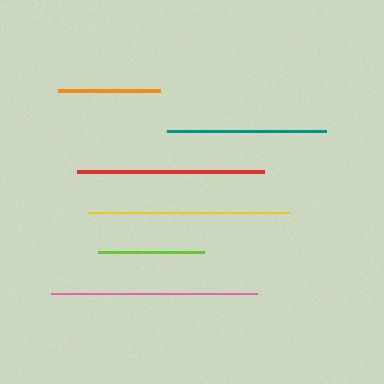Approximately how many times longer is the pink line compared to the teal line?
The pink line is approximately 1.3 times the length of the teal line.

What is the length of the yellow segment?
The yellow segment is approximately 201 pixels long.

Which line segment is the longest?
The pink line is the longest at approximately 206 pixels.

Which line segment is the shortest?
The orange line is the shortest at approximately 102 pixels.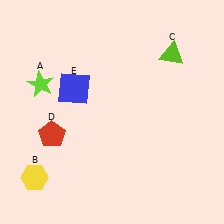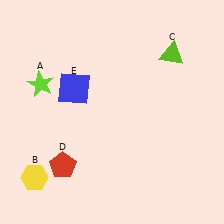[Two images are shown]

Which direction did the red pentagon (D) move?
The red pentagon (D) moved down.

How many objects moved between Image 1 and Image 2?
1 object moved between the two images.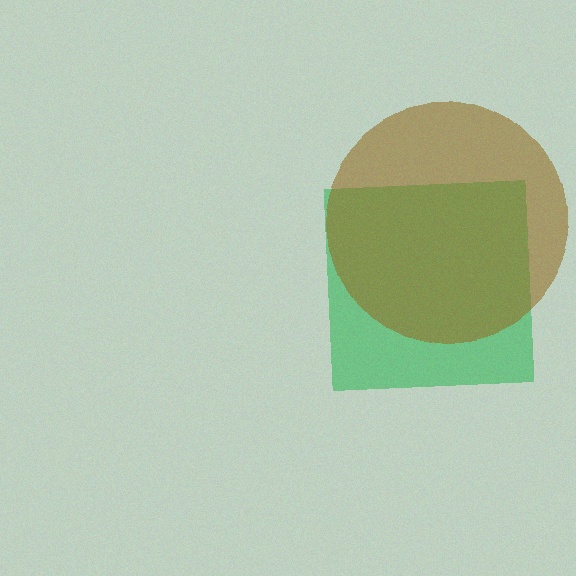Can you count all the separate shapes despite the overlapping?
Yes, there are 2 separate shapes.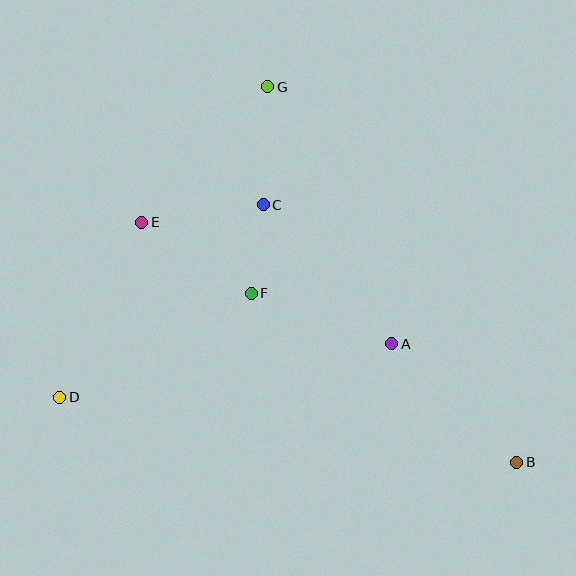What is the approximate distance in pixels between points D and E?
The distance between D and E is approximately 193 pixels.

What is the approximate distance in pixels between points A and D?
The distance between A and D is approximately 336 pixels.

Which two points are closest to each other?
Points C and F are closest to each other.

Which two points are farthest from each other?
Points B and D are farthest from each other.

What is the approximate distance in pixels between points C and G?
The distance between C and G is approximately 118 pixels.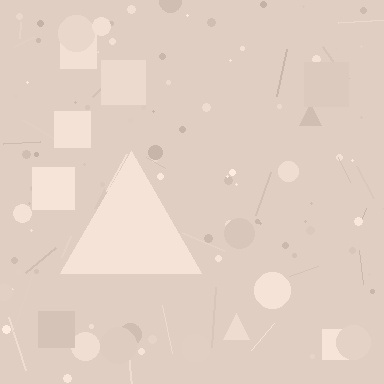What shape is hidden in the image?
A triangle is hidden in the image.